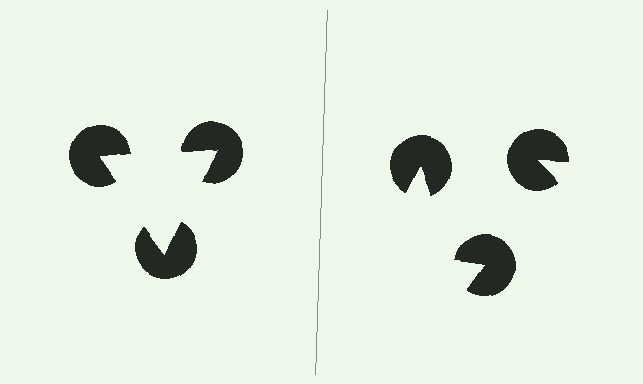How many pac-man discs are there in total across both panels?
6 — 3 on each side.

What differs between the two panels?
The pac-man discs are positioned identically on both sides; only the wedge orientations differ. On the left they align to a triangle; on the right they are misaligned.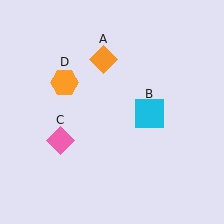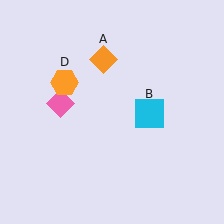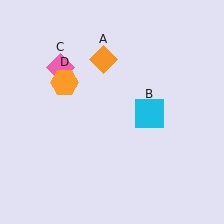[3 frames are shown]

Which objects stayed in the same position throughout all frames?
Orange diamond (object A) and cyan square (object B) and orange hexagon (object D) remained stationary.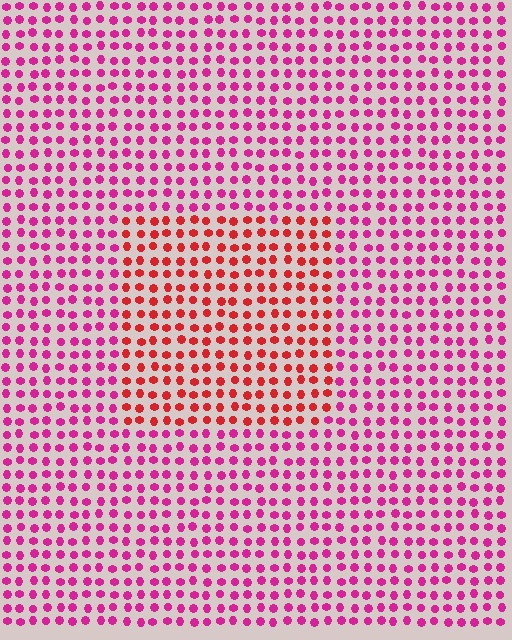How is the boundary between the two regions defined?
The boundary is defined purely by a slight shift in hue (about 37 degrees). Spacing, size, and orientation are identical on both sides.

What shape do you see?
I see a rectangle.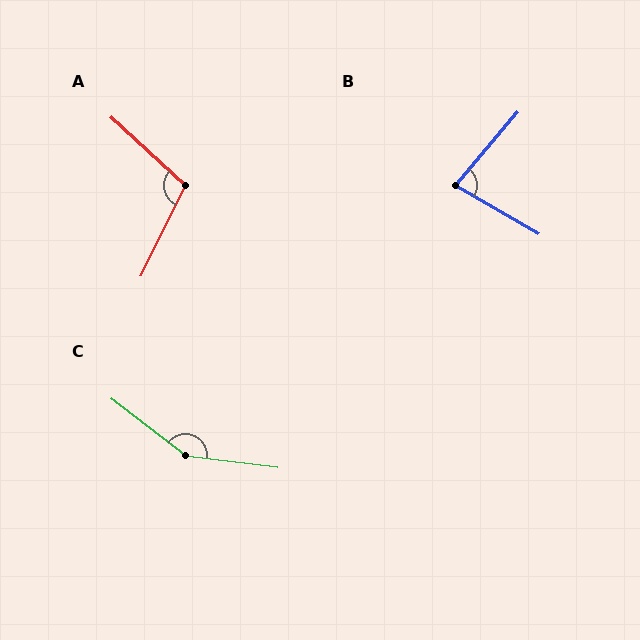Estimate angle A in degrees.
Approximately 106 degrees.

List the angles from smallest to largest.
B (80°), A (106°), C (149°).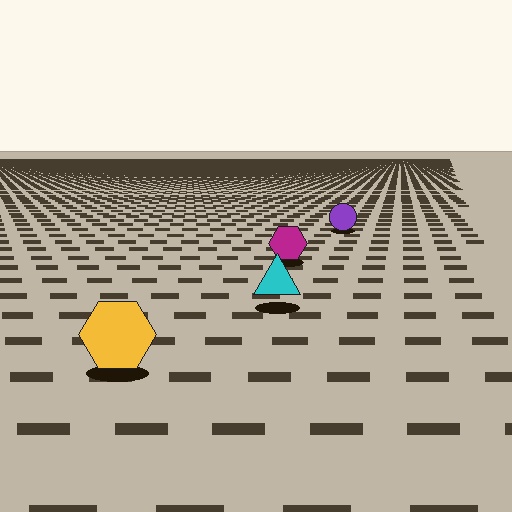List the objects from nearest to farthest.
From nearest to farthest: the yellow hexagon, the cyan triangle, the magenta hexagon, the purple circle.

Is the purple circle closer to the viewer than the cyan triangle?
No. The cyan triangle is closer — you can tell from the texture gradient: the ground texture is coarser near it.